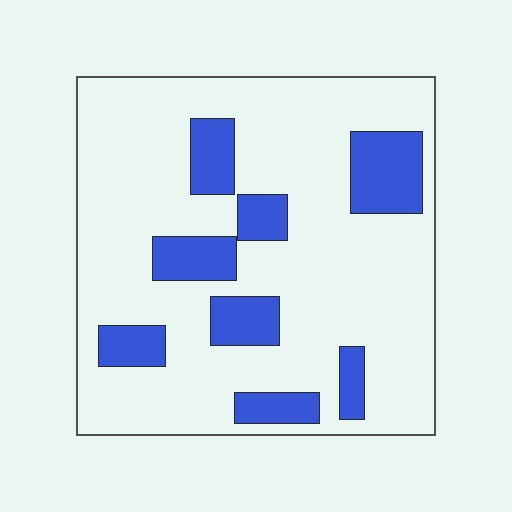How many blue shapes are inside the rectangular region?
8.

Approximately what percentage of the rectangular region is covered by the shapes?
Approximately 20%.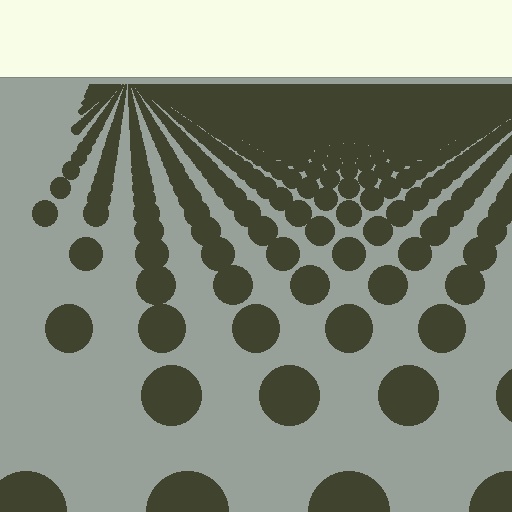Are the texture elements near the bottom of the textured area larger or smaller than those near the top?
Larger. Near the bottom, elements are closer to the viewer and appear at a bigger on-screen size.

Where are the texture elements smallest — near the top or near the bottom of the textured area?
Near the top.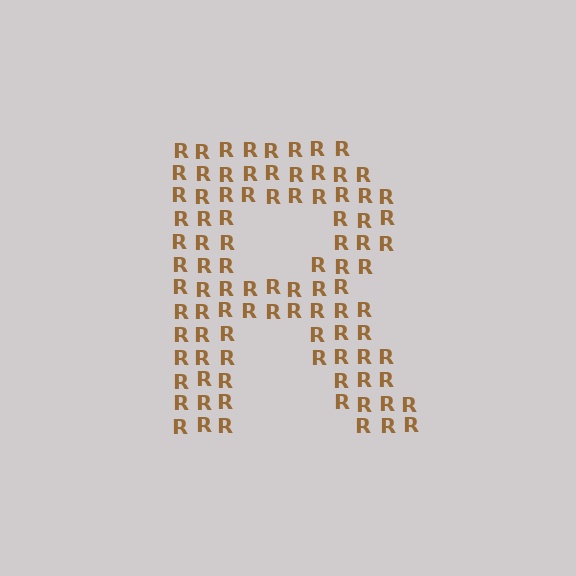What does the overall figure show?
The overall figure shows the letter R.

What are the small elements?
The small elements are letter R's.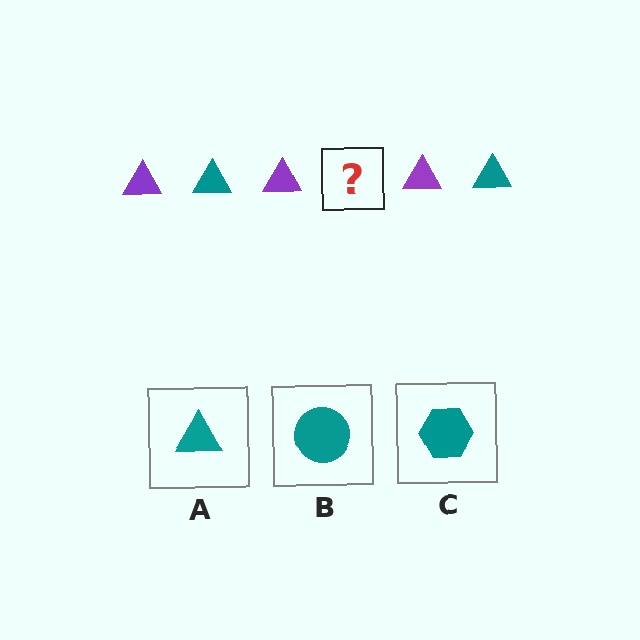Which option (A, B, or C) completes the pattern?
A.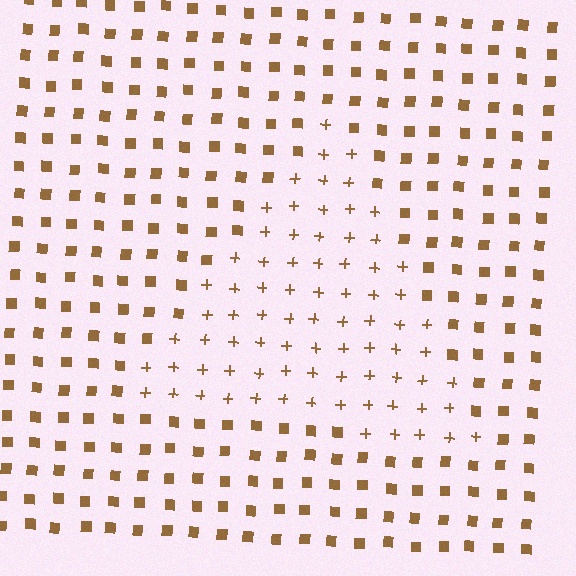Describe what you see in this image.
The image is filled with small brown elements arranged in a uniform grid. A triangle-shaped region contains plus signs, while the surrounding area contains squares. The boundary is defined purely by the change in element shape.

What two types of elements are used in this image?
The image uses plus signs inside the triangle region and squares outside it.